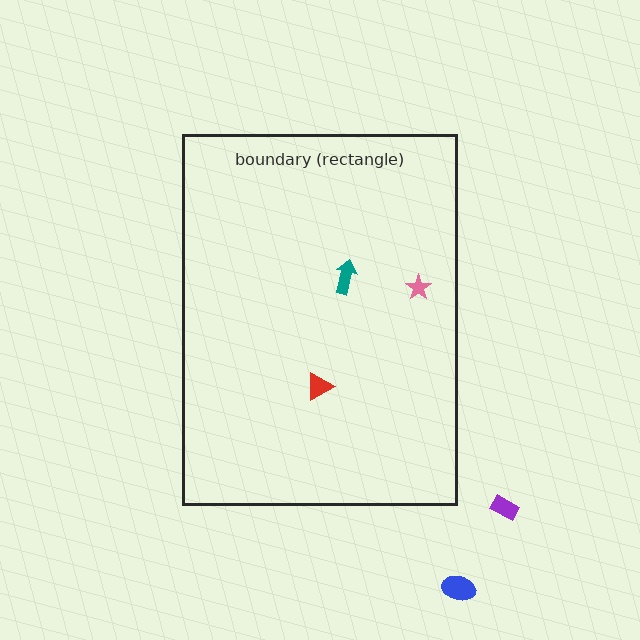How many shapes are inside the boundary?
3 inside, 2 outside.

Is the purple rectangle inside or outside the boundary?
Outside.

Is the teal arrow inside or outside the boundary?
Inside.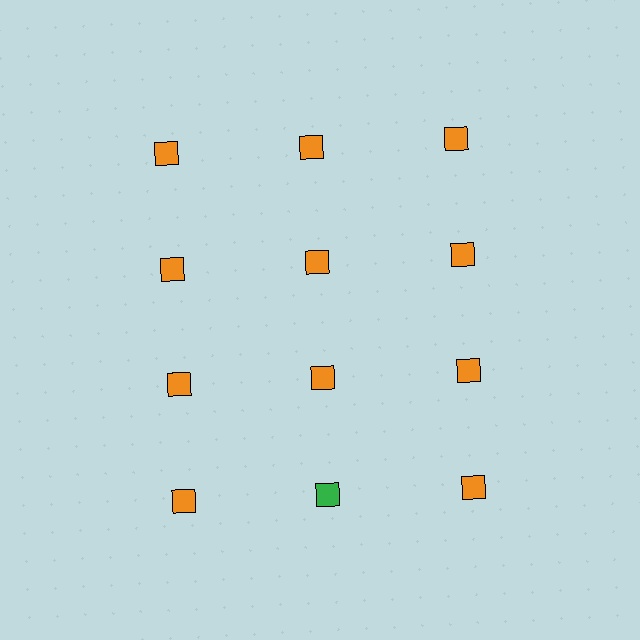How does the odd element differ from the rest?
It has a different color: green instead of orange.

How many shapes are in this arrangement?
There are 12 shapes arranged in a grid pattern.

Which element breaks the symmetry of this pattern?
The green square in the fourth row, second from left column breaks the symmetry. All other shapes are orange squares.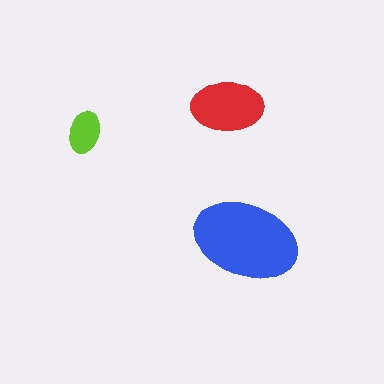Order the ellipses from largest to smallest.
the blue one, the red one, the lime one.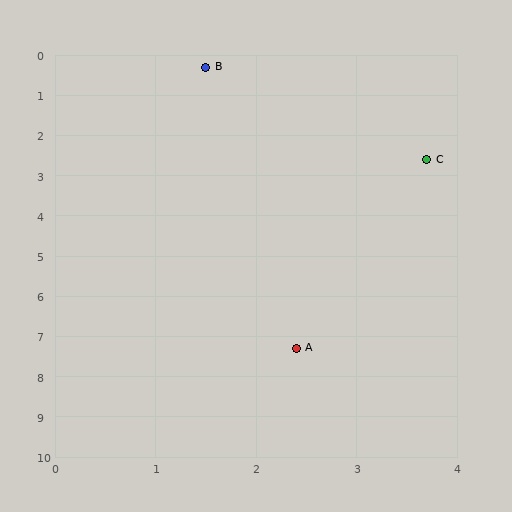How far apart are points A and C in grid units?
Points A and C are about 4.9 grid units apart.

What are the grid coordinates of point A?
Point A is at approximately (2.4, 7.3).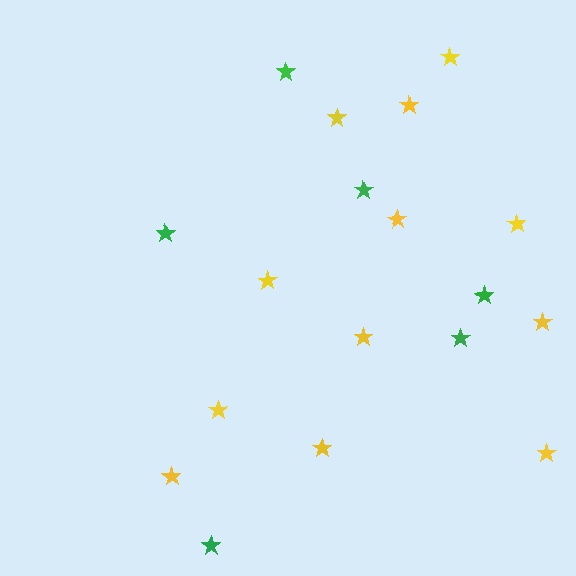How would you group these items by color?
There are 2 groups: one group of green stars (6) and one group of yellow stars (12).